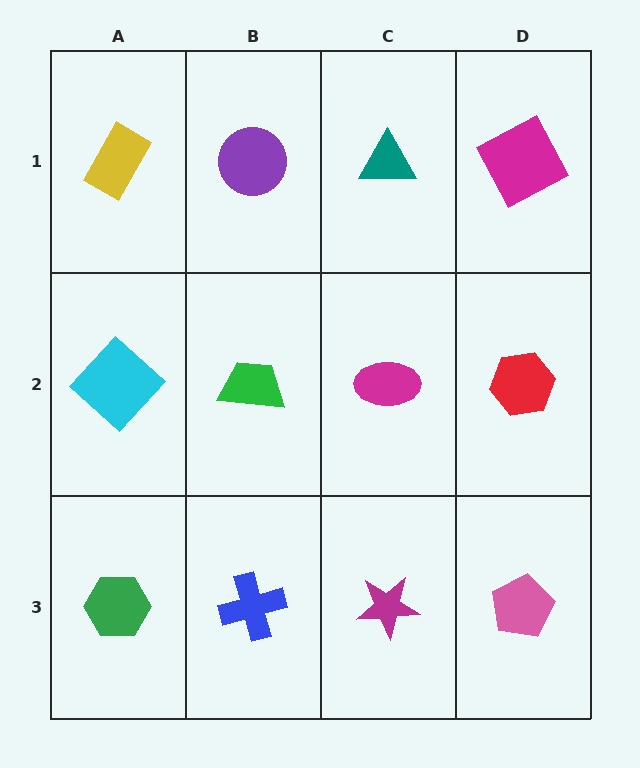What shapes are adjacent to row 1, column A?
A cyan diamond (row 2, column A), a purple circle (row 1, column B).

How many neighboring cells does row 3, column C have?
3.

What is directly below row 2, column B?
A blue cross.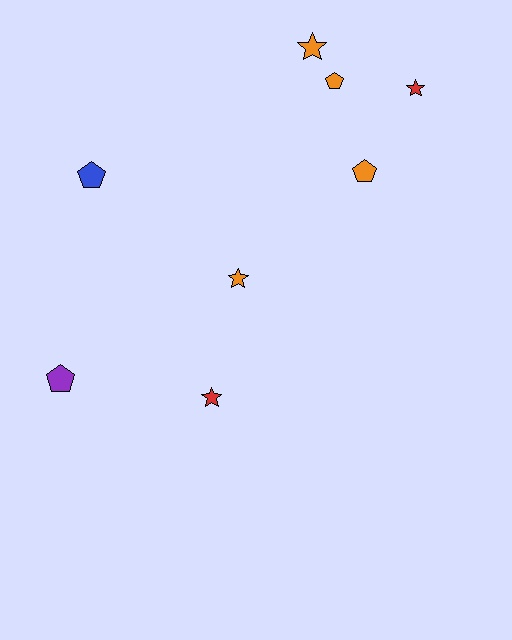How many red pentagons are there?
There are no red pentagons.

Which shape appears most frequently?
Pentagon, with 4 objects.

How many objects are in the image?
There are 8 objects.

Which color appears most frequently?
Orange, with 4 objects.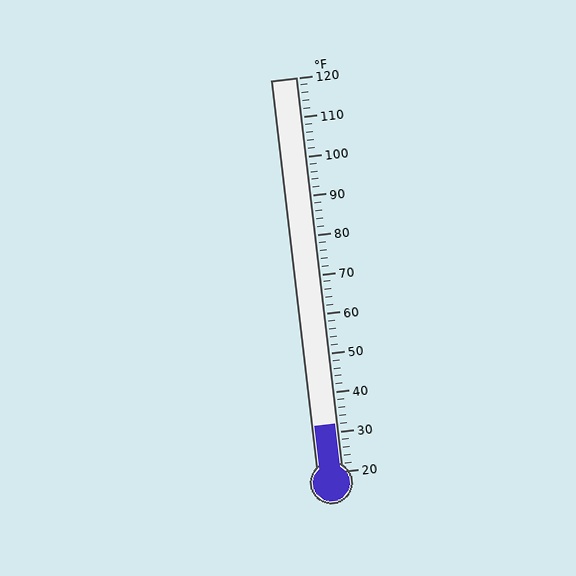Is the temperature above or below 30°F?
The temperature is above 30°F.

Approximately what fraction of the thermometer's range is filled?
The thermometer is filled to approximately 10% of its range.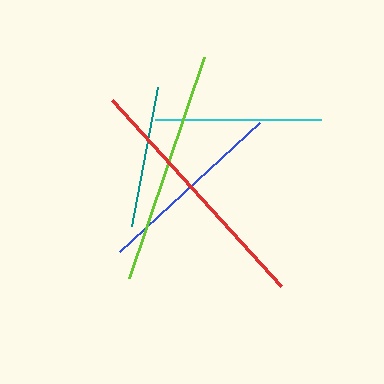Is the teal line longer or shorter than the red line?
The red line is longer than the teal line.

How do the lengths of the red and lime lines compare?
The red and lime lines are approximately the same length.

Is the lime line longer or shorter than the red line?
The red line is longer than the lime line.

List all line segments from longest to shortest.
From longest to shortest: red, lime, blue, cyan, teal.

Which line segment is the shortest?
The teal line is the shortest at approximately 141 pixels.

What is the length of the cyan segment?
The cyan segment is approximately 166 pixels long.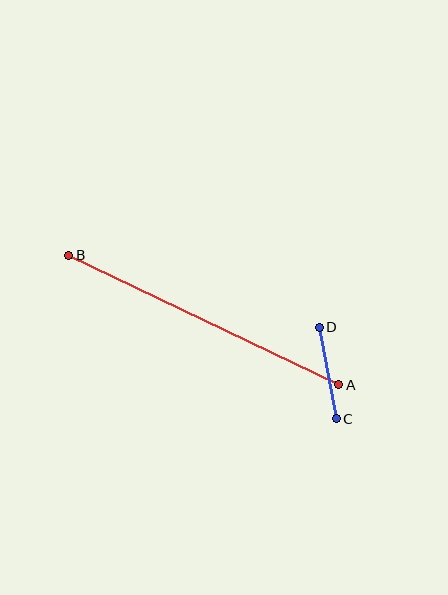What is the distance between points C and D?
The distance is approximately 93 pixels.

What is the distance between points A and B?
The distance is approximately 300 pixels.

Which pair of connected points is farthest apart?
Points A and B are farthest apart.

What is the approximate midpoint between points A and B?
The midpoint is at approximately (204, 320) pixels.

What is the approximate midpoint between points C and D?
The midpoint is at approximately (328, 373) pixels.